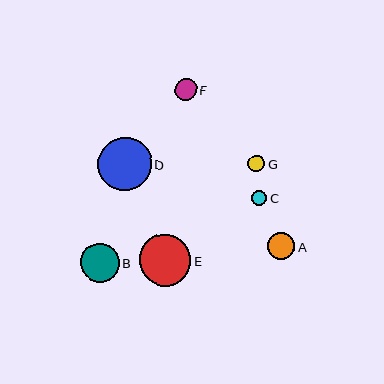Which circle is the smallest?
Circle C is the smallest with a size of approximately 15 pixels.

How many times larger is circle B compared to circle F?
Circle B is approximately 1.8 times the size of circle F.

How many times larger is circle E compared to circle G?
Circle E is approximately 3.1 times the size of circle G.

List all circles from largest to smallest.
From largest to smallest: D, E, B, A, F, G, C.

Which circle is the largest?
Circle D is the largest with a size of approximately 54 pixels.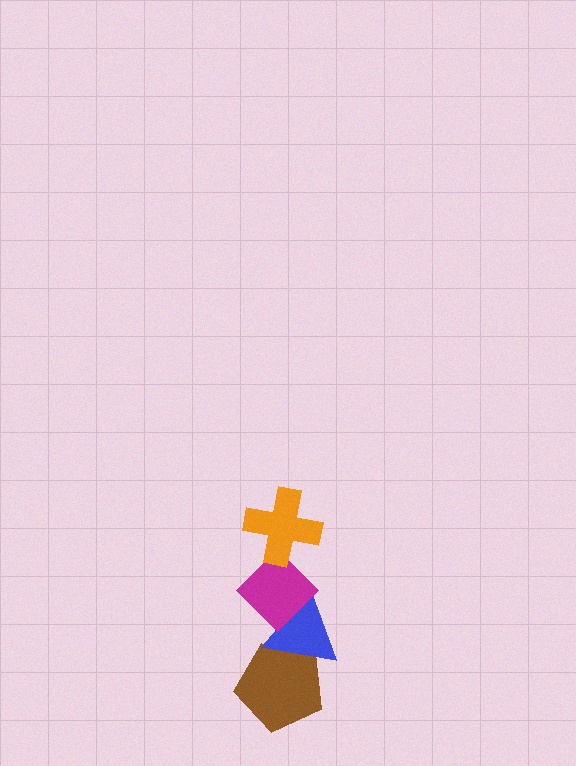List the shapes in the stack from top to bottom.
From top to bottom: the orange cross, the magenta diamond, the blue triangle, the brown pentagon.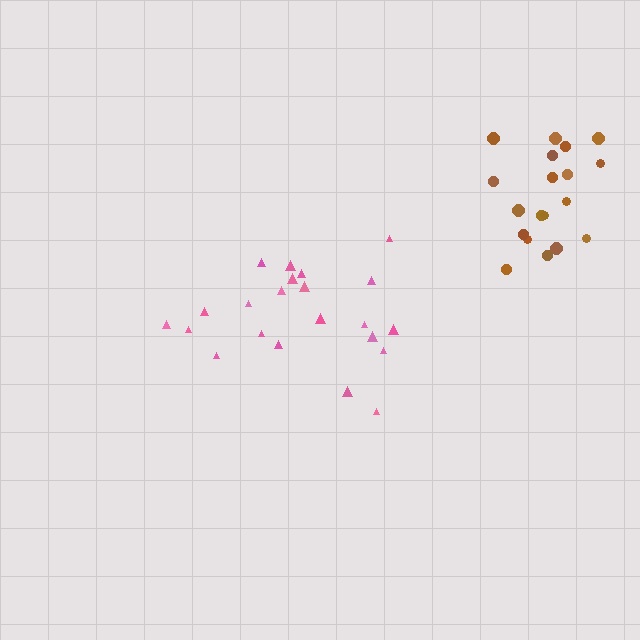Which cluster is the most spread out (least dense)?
Pink.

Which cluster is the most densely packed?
Brown.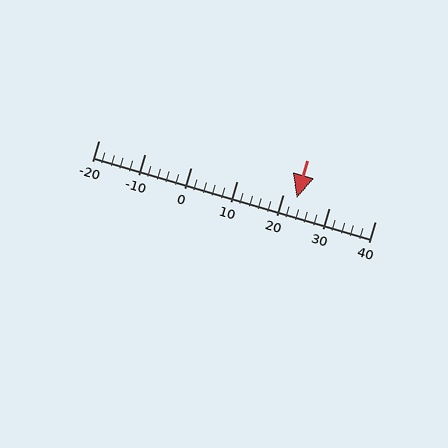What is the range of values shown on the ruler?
The ruler shows values from -20 to 40.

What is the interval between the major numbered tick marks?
The major tick marks are spaced 10 units apart.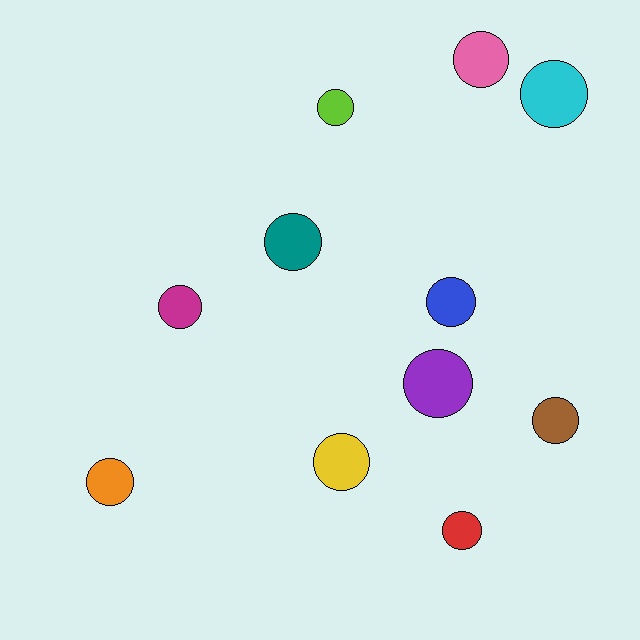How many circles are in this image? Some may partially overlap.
There are 11 circles.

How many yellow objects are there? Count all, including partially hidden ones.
There is 1 yellow object.